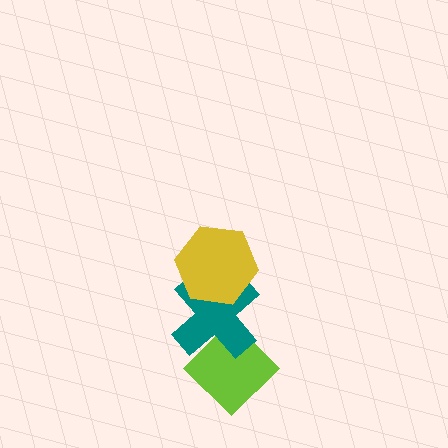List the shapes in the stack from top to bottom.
From top to bottom: the yellow hexagon, the teal cross, the lime diamond.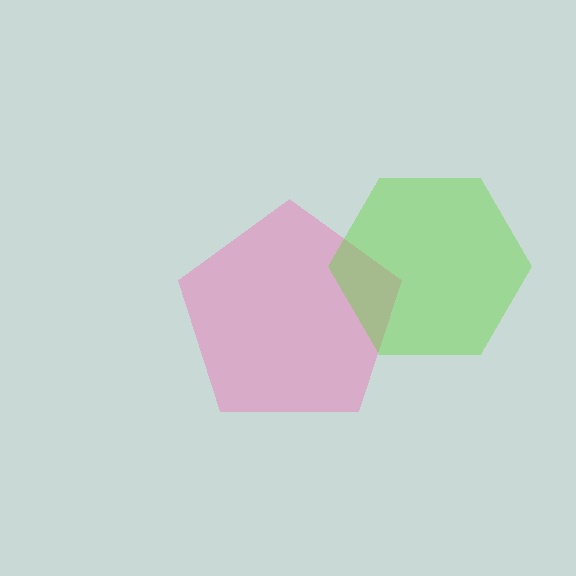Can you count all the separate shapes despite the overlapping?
Yes, there are 2 separate shapes.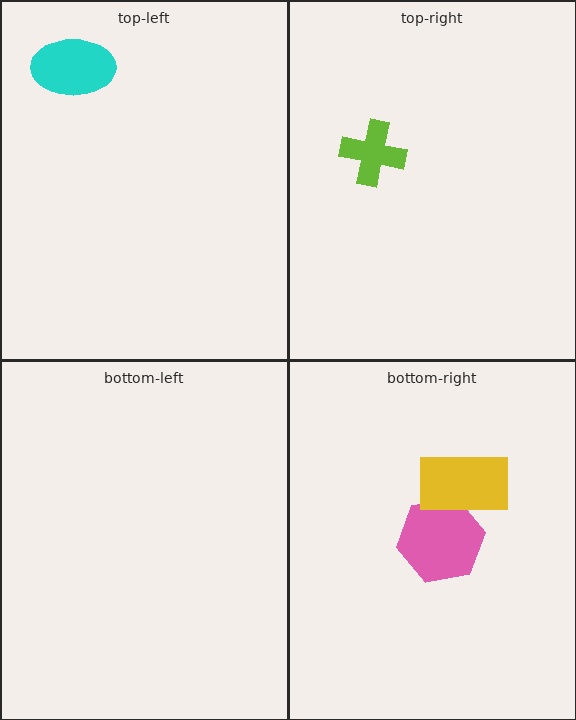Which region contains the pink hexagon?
The bottom-right region.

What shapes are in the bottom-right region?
The pink hexagon, the yellow rectangle.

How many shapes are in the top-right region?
1.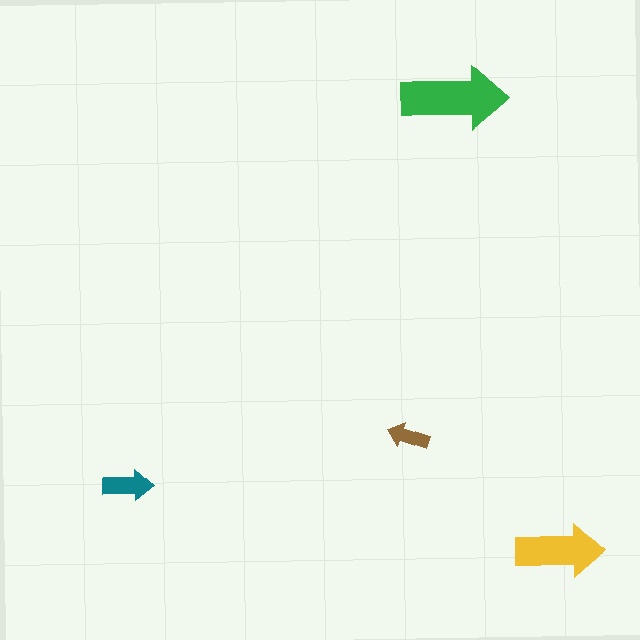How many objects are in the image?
There are 4 objects in the image.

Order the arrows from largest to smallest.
the green one, the yellow one, the teal one, the brown one.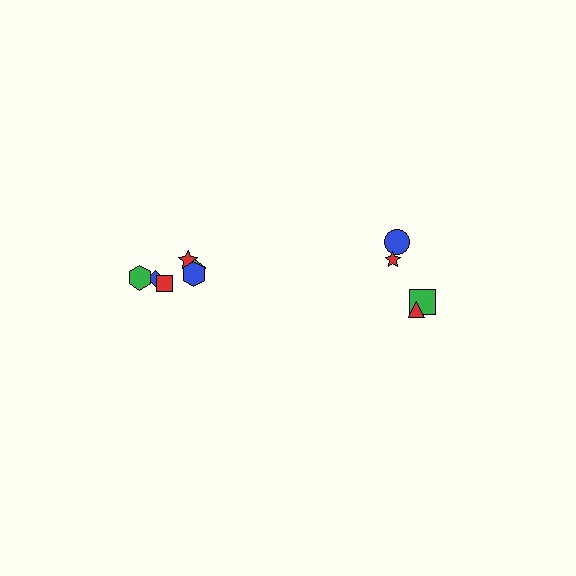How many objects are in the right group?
There are 4 objects.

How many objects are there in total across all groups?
There are 10 objects.